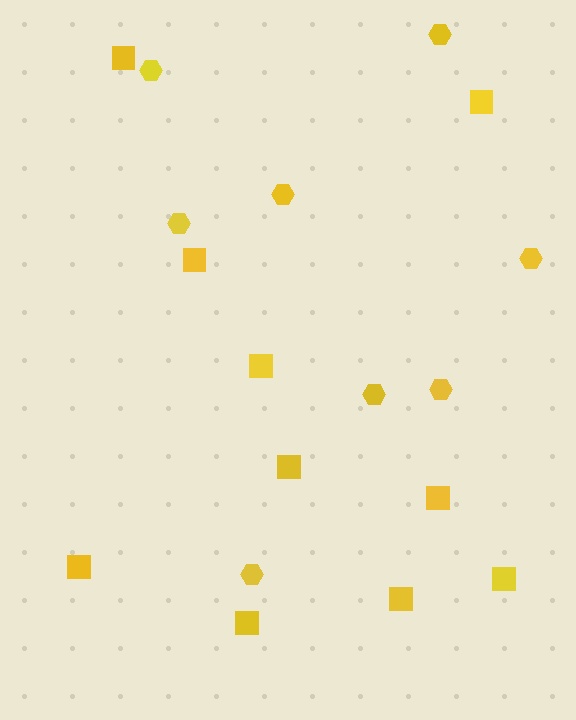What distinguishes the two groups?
There are 2 groups: one group of squares (10) and one group of hexagons (8).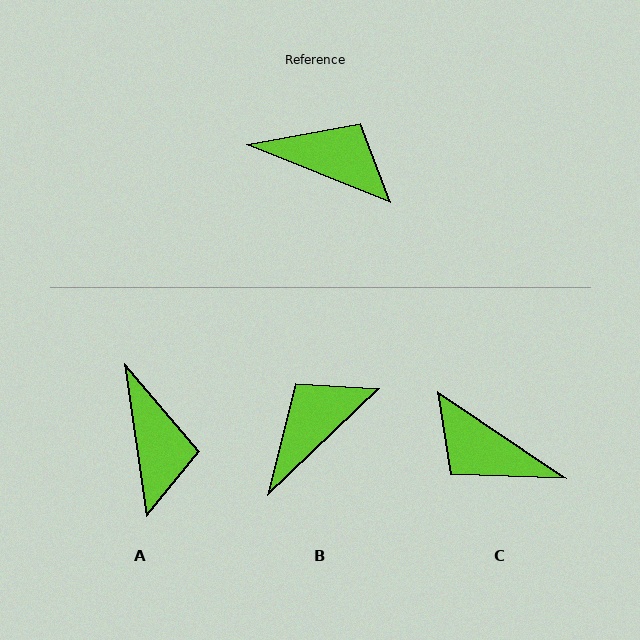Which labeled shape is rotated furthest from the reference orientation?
C, about 168 degrees away.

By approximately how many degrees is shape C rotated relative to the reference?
Approximately 168 degrees counter-clockwise.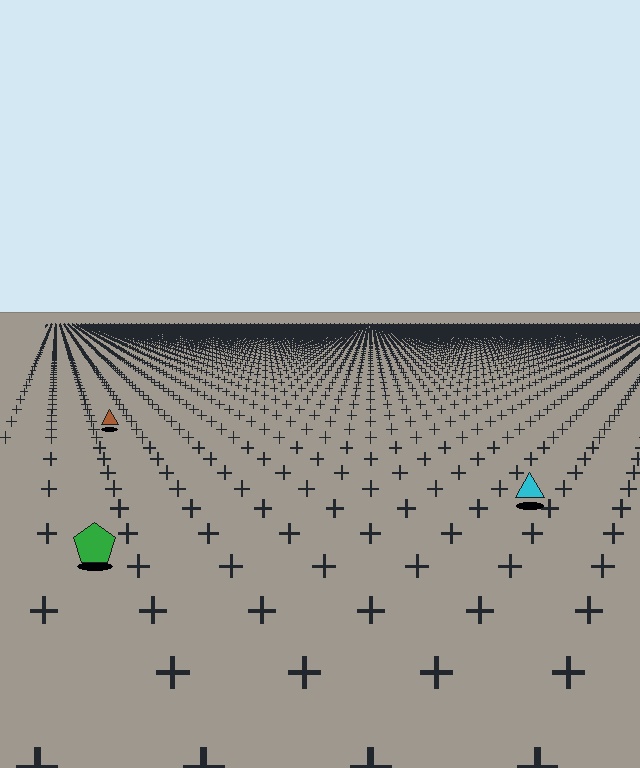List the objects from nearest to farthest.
From nearest to farthest: the green pentagon, the cyan triangle, the brown triangle.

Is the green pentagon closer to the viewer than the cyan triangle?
Yes. The green pentagon is closer — you can tell from the texture gradient: the ground texture is coarser near it.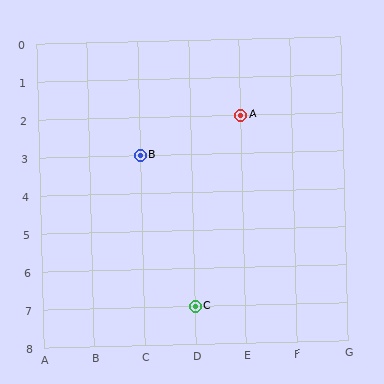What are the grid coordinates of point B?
Point B is at grid coordinates (C, 3).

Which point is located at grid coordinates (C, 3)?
Point B is at (C, 3).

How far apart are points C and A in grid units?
Points C and A are 1 column and 5 rows apart (about 5.1 grid units diagonally).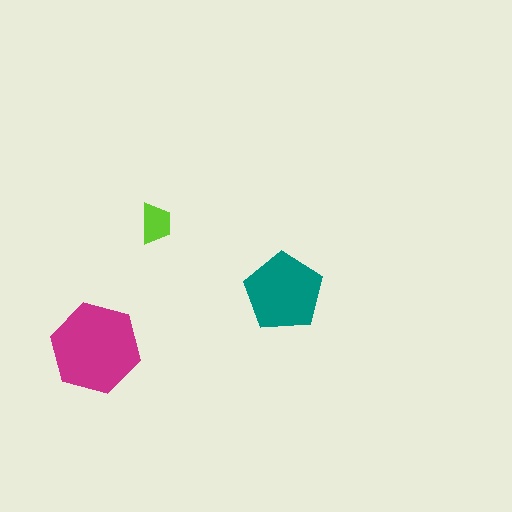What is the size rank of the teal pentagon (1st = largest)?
2nd.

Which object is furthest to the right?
The teal pentagon is rightmost.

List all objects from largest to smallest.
The magenta hexagon, the teal pentagon, the lime trapezoid.